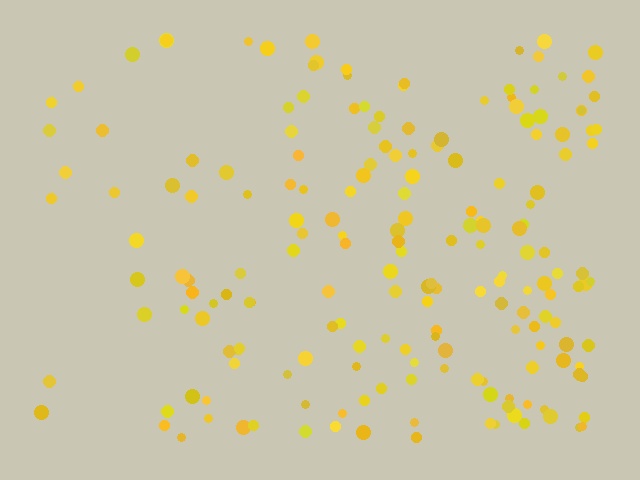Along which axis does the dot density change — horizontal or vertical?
Horizontal.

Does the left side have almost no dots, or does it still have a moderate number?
Still a moderate number, just noticeably fewer than the right.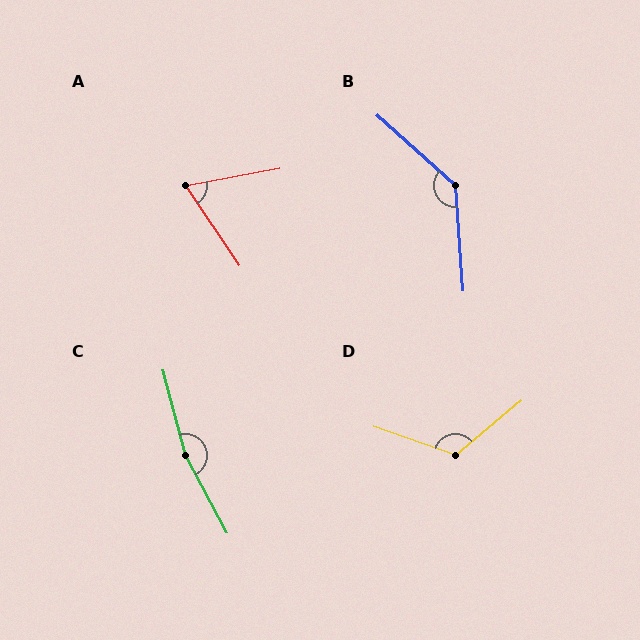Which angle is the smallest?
A, at approximately 66 degrees.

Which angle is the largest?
C, at approximately 167 degrees.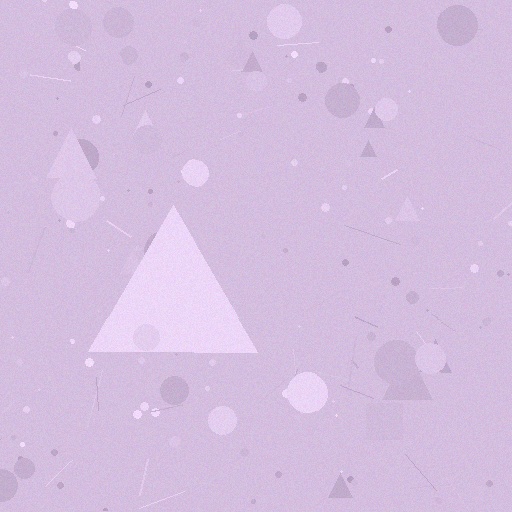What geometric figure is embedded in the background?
A triangle is embedded in the background.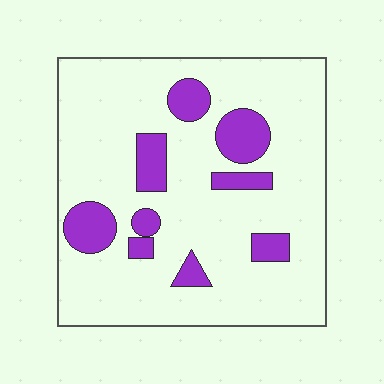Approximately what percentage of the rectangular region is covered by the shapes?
Approximately 15%.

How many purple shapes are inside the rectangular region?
9.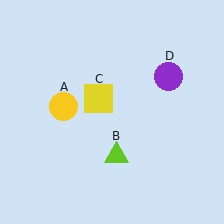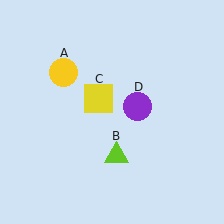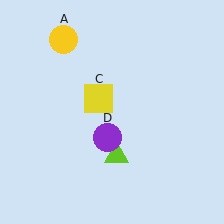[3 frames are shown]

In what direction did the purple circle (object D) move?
The purple circle (object D) moved down and to the left.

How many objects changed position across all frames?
2 objects changed position: yellow circle (object A), purple circle (object D).